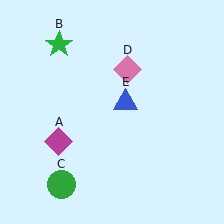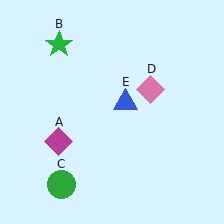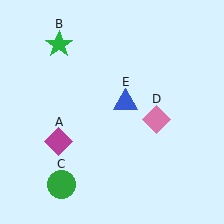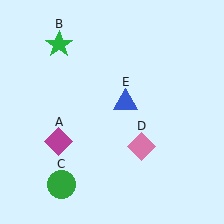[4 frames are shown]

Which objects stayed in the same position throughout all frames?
Magenta diamond (object A) and green star (object B) and green circle (object C) and blue triangle (object E) remained stationary.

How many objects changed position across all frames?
1 object changed position: pink diamond (object D).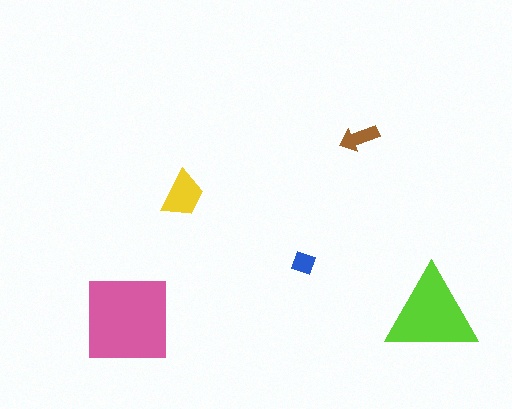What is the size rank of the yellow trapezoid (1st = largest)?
3rd.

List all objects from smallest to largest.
The blue diamond, the brown arrow, the yellow trapezoid, the lime triangle, the pink square.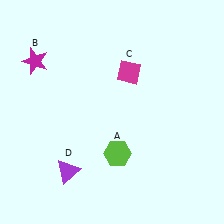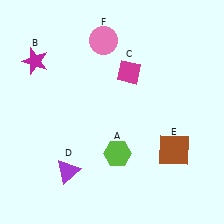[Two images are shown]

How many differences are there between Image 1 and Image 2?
There are 2 differences between the two images.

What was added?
A brown square (E), a pink circle (F) were added in Image 2.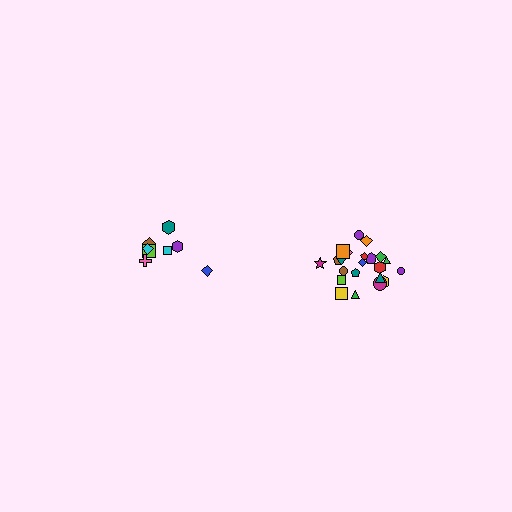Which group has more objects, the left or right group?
The right group.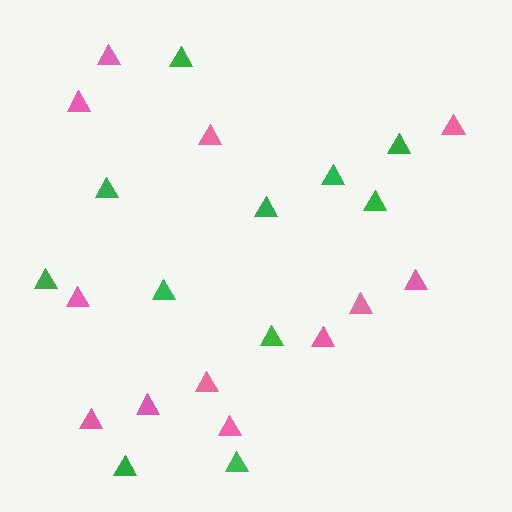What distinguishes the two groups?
There are 2 groups: one group of pink triangles (12) and one group of green triangles (11).